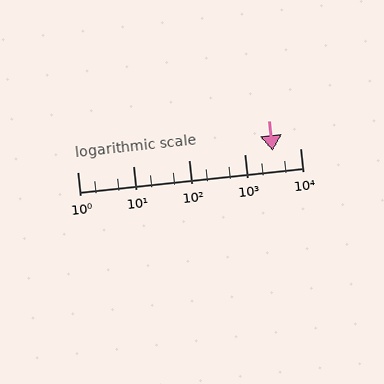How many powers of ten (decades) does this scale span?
The scale spans 4 decades, from 1 to 10000.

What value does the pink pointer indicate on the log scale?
The pointer indicates approximately 3200.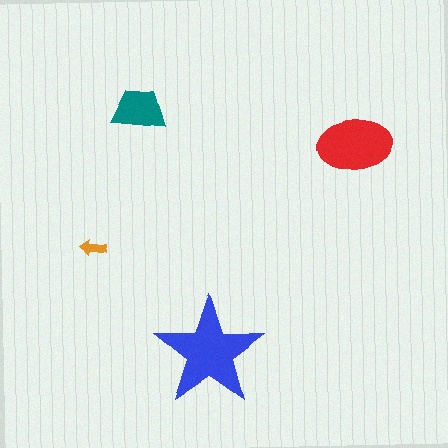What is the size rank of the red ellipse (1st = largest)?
2nd.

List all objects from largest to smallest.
The blue star, the red ellipse, the teal trapezoid, the orange arrow.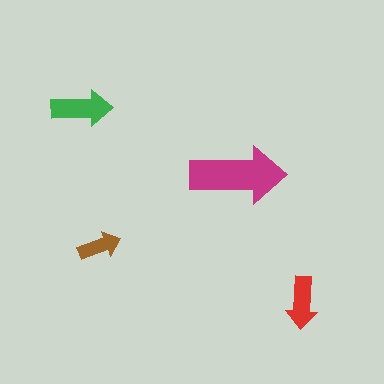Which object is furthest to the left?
The green arrow is leftmost.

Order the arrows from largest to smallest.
the magenta one, the green one, the red one, the brown one.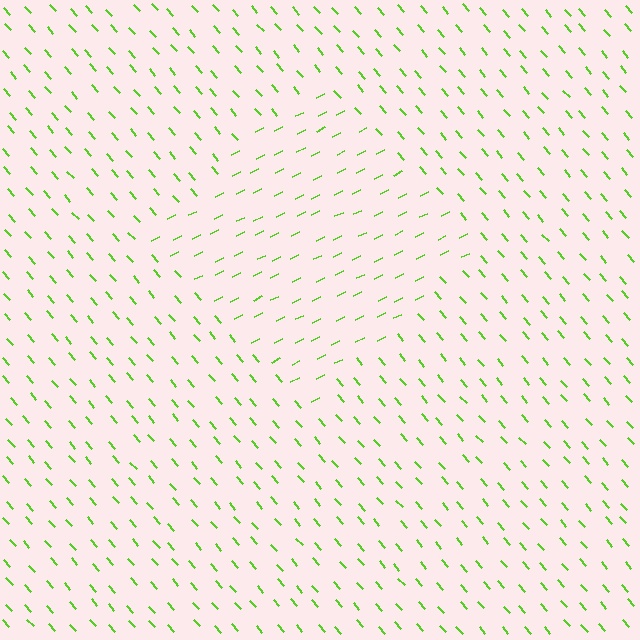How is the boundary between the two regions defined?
The boundary is defined purely by a change in line orientation (approximately 75 degrees difference). All lines are the same color and thickness.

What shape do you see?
I see a diamond.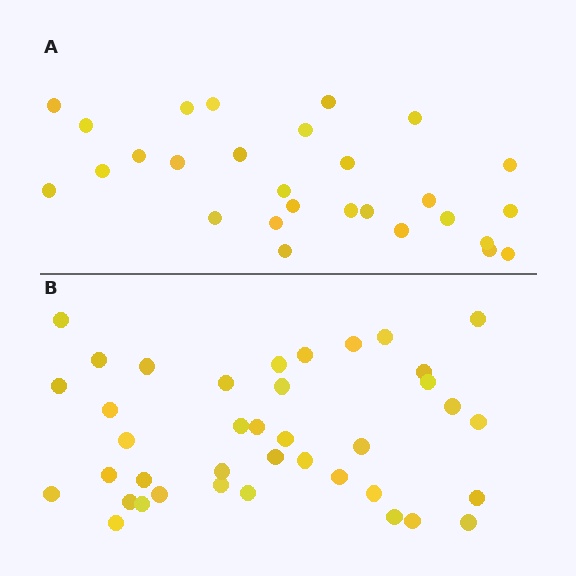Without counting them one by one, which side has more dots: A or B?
Region B (the bottom region) has more dots.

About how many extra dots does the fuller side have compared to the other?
Region B has roughly 12 or so more dots than region A.